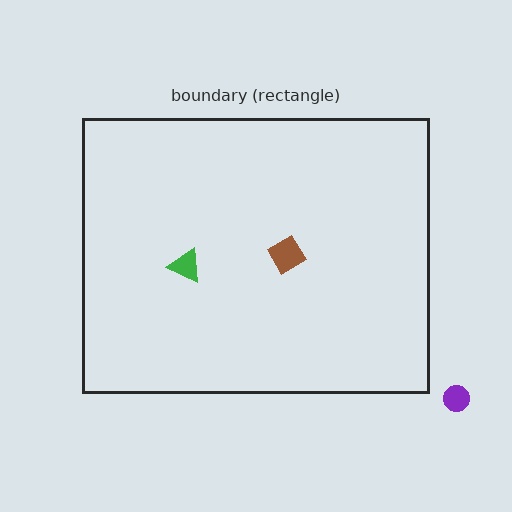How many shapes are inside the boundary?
2 inside, 1 outside.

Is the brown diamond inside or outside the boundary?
Inside.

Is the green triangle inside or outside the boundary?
Inside.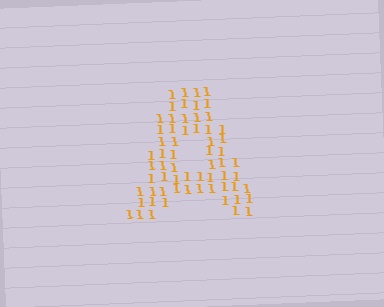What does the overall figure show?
The overall figure shows the letter A.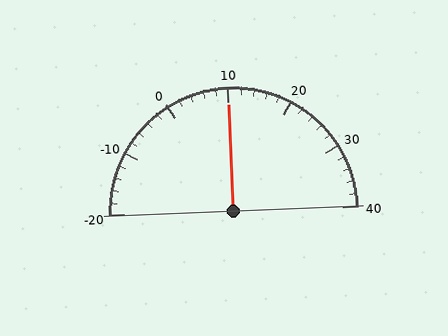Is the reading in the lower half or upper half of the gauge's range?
The reading is in the upper half of the range (-20 to 40).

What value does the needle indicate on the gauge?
The needle indicates approximately 10.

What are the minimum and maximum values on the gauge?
The gauge ranges from -20 to 40.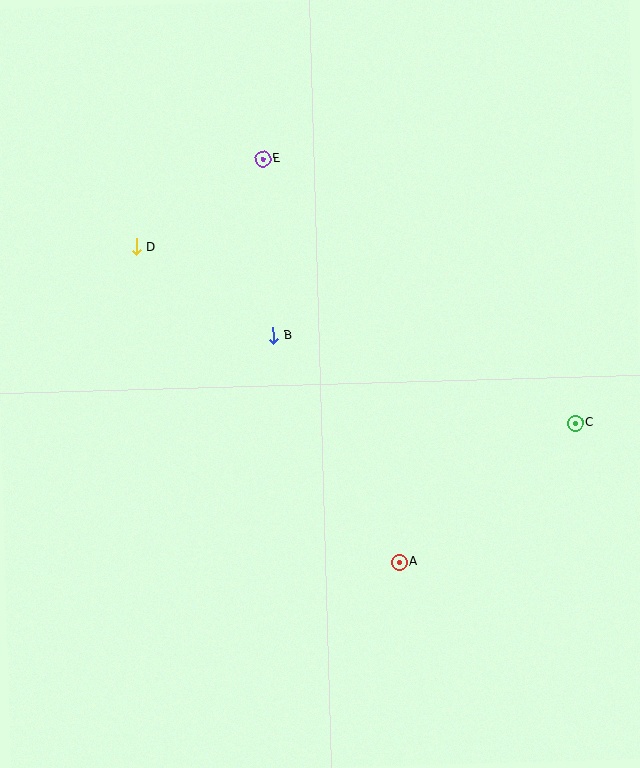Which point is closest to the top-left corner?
Point D is closest to the top-left corner.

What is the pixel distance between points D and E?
The distance between D and E is 154 pixels.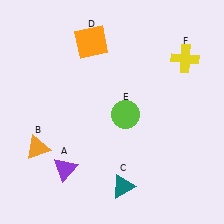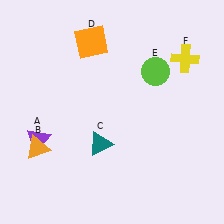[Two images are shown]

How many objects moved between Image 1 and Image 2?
3 objects moved between the two images.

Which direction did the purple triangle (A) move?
The purple triangle (A) moved up.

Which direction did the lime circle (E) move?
The lime circle (E) moved up.